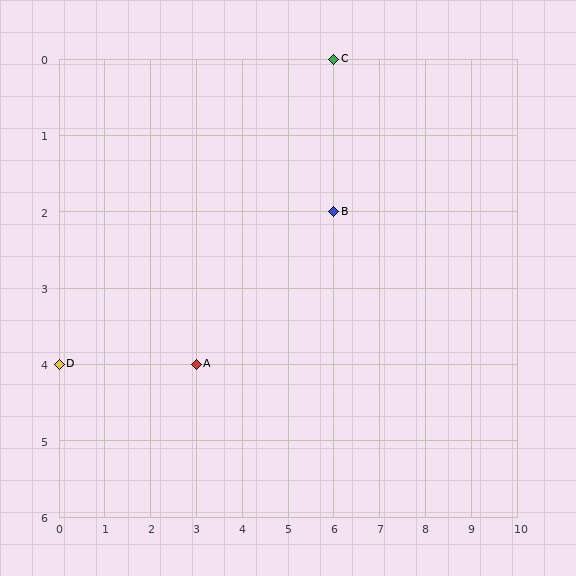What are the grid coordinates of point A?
Point A is at grid coordinates (3, 4).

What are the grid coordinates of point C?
Point C is at grid coordinates (6, 0).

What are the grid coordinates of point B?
Point B is at grid coordinates (6, 2).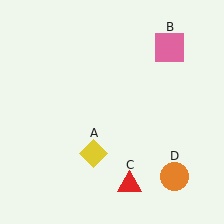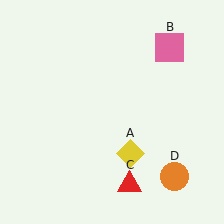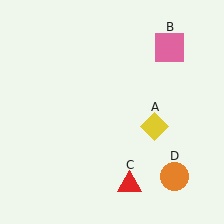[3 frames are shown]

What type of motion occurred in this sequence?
The yellow diamond (object A) rotated counterclockwise around the center of the scene.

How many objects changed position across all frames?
1 object changed position: yellow diamond (object A).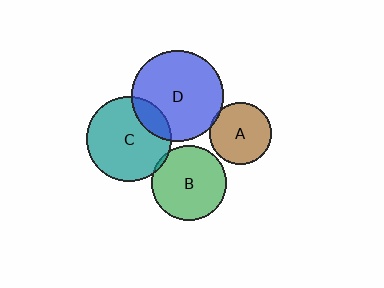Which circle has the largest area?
Circle D (blue).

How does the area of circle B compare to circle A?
Approximately 1.5 times.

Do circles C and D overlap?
Yes.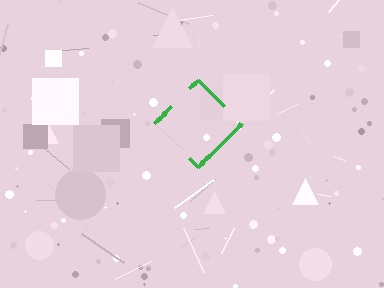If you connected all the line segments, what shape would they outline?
They would outline a diamond.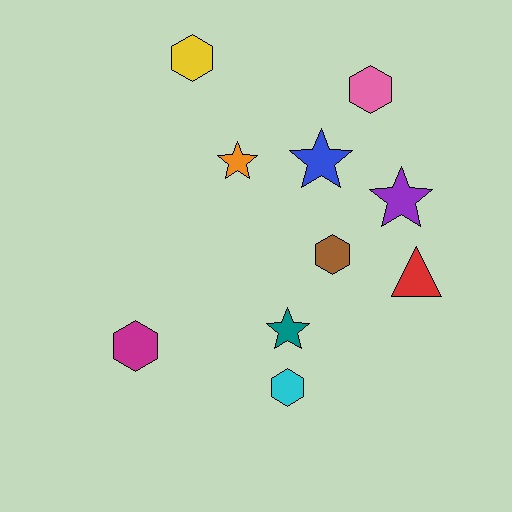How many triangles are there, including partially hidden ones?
There is 1 triangle.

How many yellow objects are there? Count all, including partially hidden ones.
There is 1 yellow object.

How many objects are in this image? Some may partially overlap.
There are 10 objects.